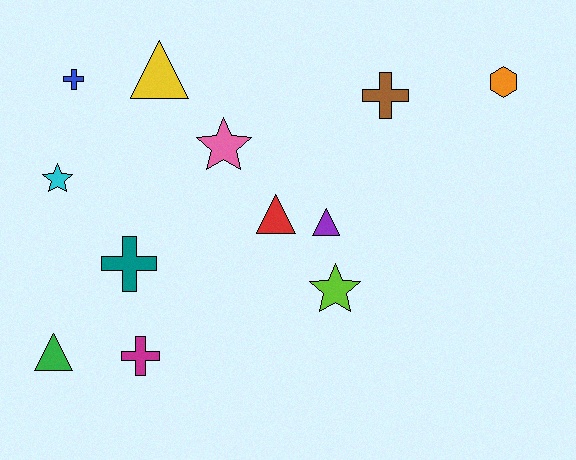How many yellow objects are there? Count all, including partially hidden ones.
There is 1 yellow object.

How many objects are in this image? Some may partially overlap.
There are 12 objects.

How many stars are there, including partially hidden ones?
There are 3 stars.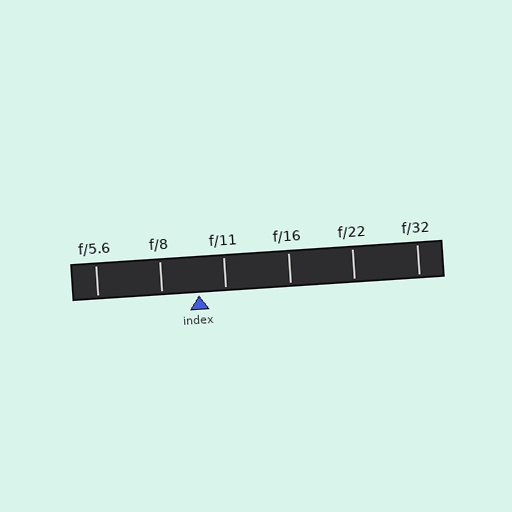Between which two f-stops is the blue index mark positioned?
The index mark is between f/8 and f/11.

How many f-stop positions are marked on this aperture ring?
There are 6 f-stop positions marked.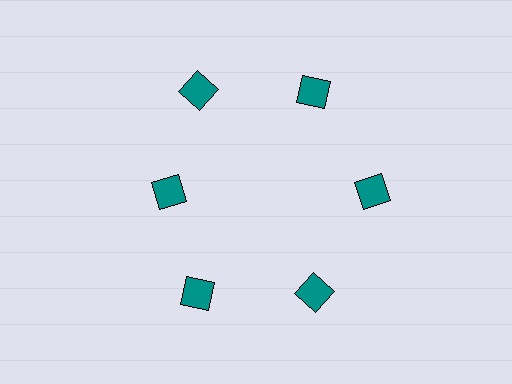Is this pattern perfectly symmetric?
No. The 6 teal squares are arranged in a ring, but one element near the 9 o'clock position is pulled inward toward the center, breaking the 6-fold rotational symmetry.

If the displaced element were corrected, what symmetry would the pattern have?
It would have 6-fold rotational symmetry — the pattern would map onto itself every 60 degrees.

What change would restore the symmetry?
The symmetry would be restored by moving it outward, back onto the ring so that all 6 squares sit at equal angles and equal distance from the center.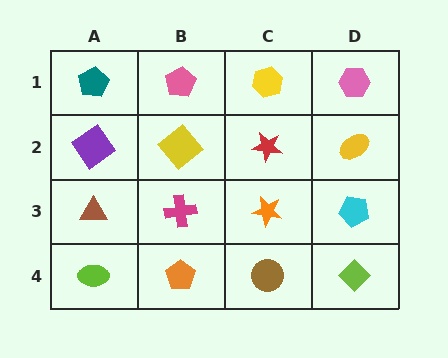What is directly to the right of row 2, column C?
A yellow ellipse.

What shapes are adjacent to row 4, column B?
A magenta cross (row 3, column B), a lime ellipse (row 4, column A), a brown circle (row 4, column C).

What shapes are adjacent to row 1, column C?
A red star (row 2, column C), a pink pentagon (row 1, column B), a pink hexagon (row 1, column D).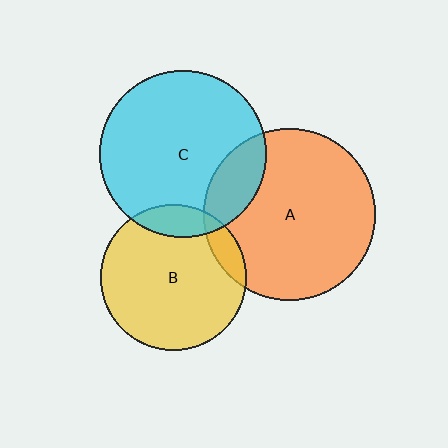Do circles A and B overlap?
Yes.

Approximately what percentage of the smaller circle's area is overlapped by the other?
Approximately 10%.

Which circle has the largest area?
Circle A (orange).